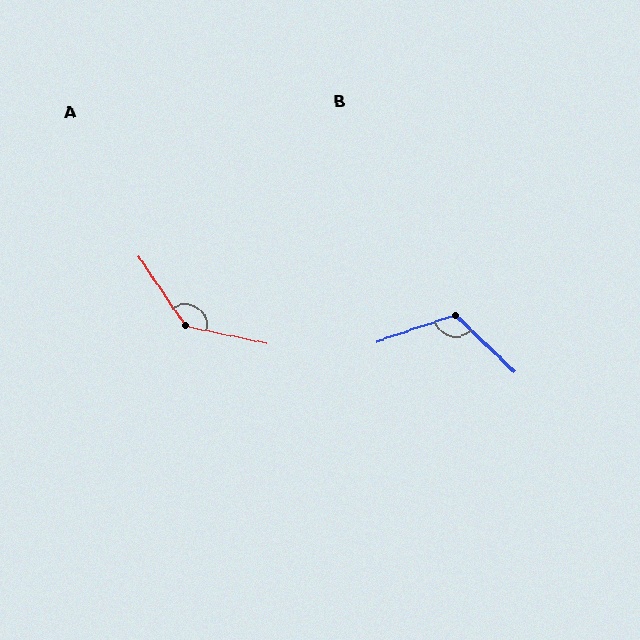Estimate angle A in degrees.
Approximately 136 degrees.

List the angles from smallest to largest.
B (117°), A (136°).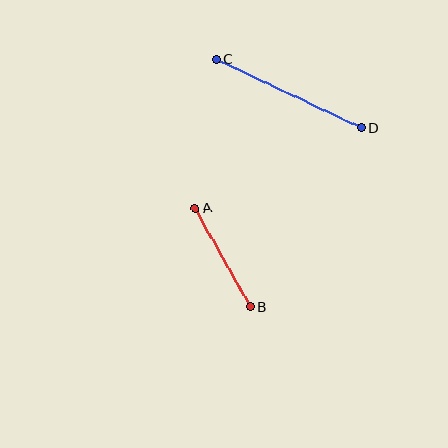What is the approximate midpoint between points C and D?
The midpoint is at approximately (289, 94) pixels.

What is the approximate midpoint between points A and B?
The midpoint is at approximately (223, 257) pixels.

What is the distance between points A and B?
The distance is approximately 113 pixels.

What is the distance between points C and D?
The distance is approximately 160 pixels.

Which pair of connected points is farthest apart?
Points C and D are farthest apart.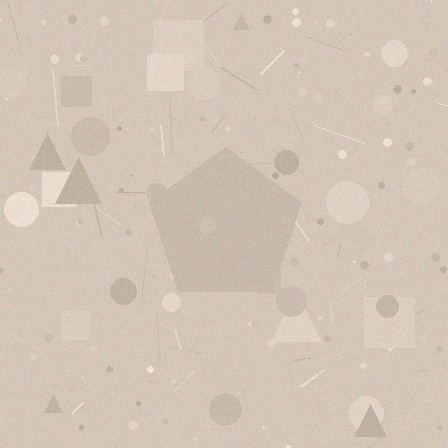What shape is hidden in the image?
A pentagon is hidden in the image.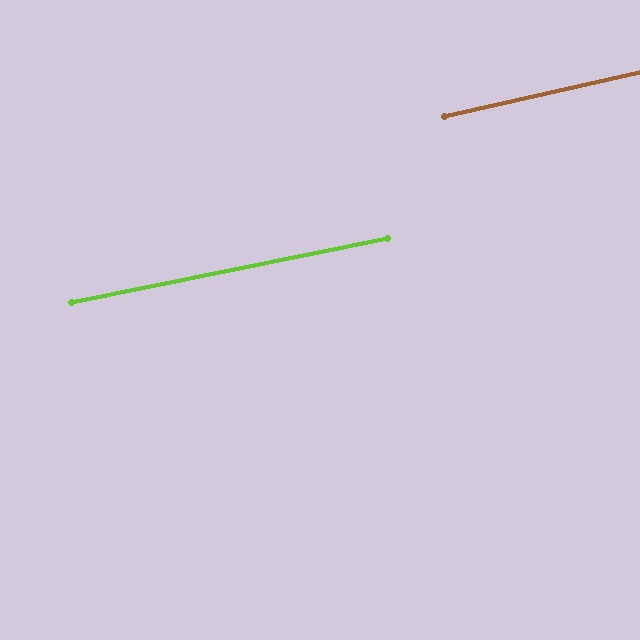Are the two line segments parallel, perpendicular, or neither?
Parallel — their directions differ by only 0.9°.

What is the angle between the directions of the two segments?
Approximately 1 degree.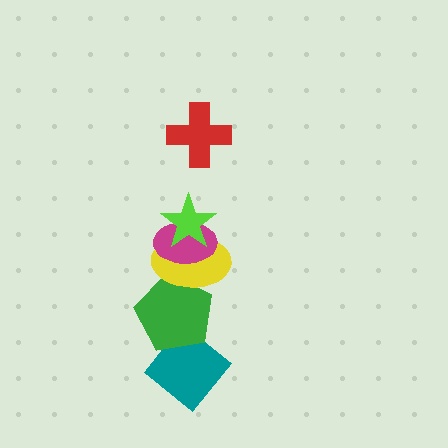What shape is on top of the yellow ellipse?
The magenta ellipse is on top of the yellow ellipse.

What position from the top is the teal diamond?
The teal diamond is 6th from the top.